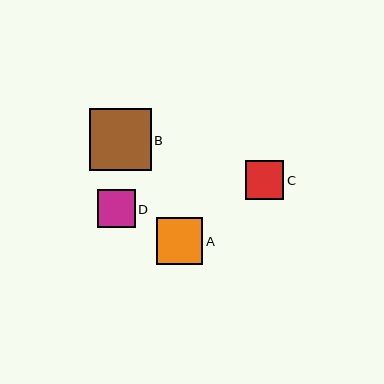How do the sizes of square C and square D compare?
Square C and square D are approximately the same size.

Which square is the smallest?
Square D is the smallest with a size of approximately 38 pixels.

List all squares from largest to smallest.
From largest to smallest: B, A, C, D.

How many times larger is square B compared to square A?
Square B is approximately 1.3 times the size of square A.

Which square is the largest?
Square B is the largest with a size of approximately 62 pixels.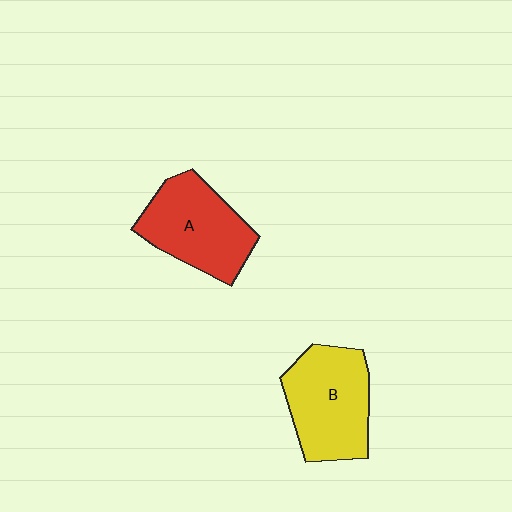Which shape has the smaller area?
Shape A (red).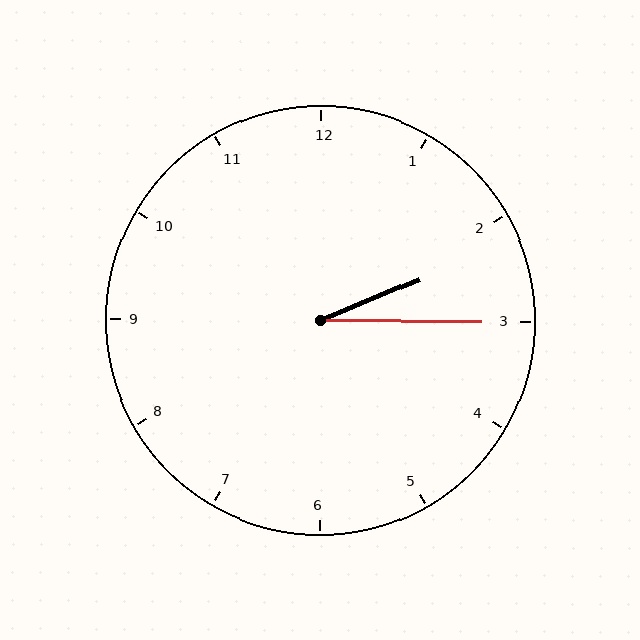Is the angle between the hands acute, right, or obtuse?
It is acute.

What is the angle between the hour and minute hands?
Approximately 22 degrees.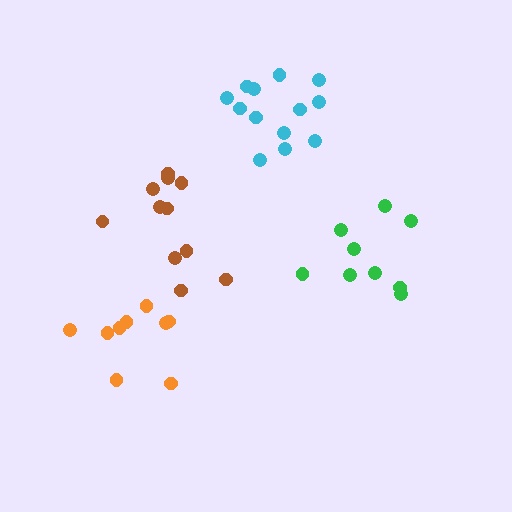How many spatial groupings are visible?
There are 4 spatial groupings.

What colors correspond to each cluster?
The clusters are colored: brown, orange, green, cyan.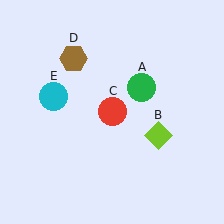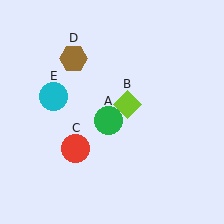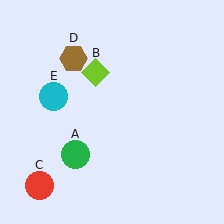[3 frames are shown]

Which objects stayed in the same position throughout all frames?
Brown hexagon (object D) and cyan circle (object E) remained stationary.